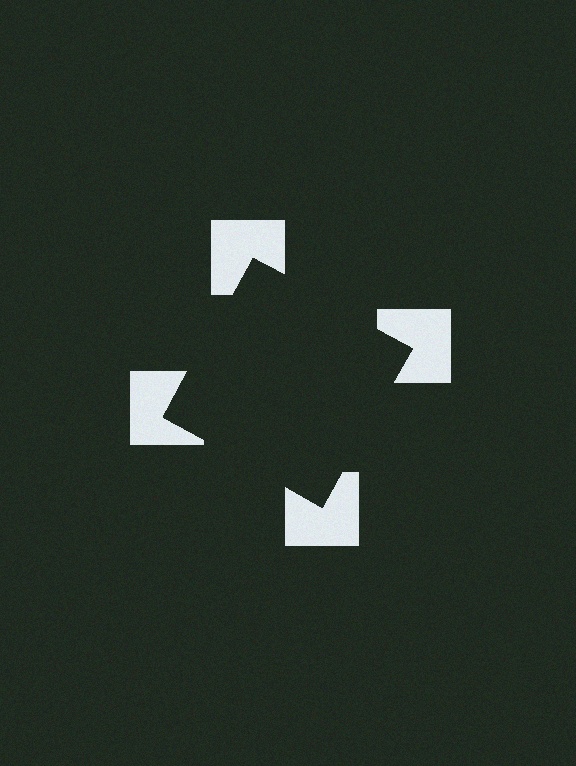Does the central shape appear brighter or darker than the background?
It typically appears slightly darker than the background, even though no actual brightness change is drawn.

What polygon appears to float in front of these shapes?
An illusory square — its edges are inferred from the aligned wedge cuts in the notched squares, not physically drawn.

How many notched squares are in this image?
There are 4 — one at each vertex of the illusory square.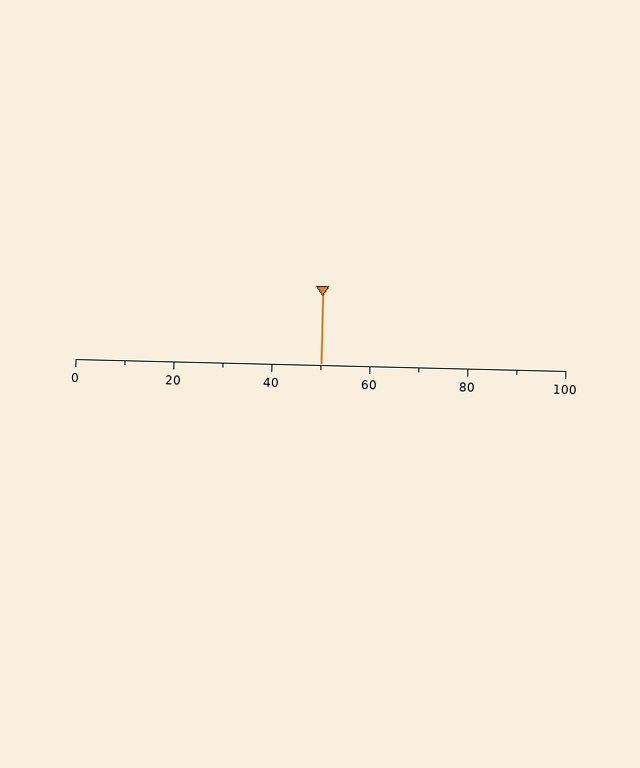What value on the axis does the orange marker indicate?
The marker indicates approximately 50.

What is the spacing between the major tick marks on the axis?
The major ticks are spaced 20 apart.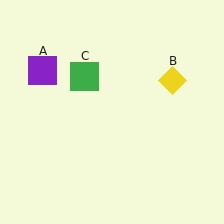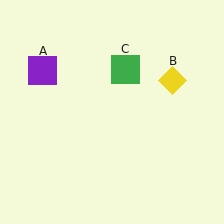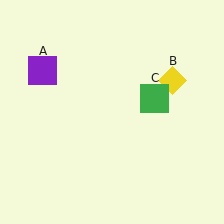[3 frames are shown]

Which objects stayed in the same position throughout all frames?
Purple square (object A) and yellow diamond (object B) remained stationary.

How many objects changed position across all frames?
1 object changed position: green square (object C).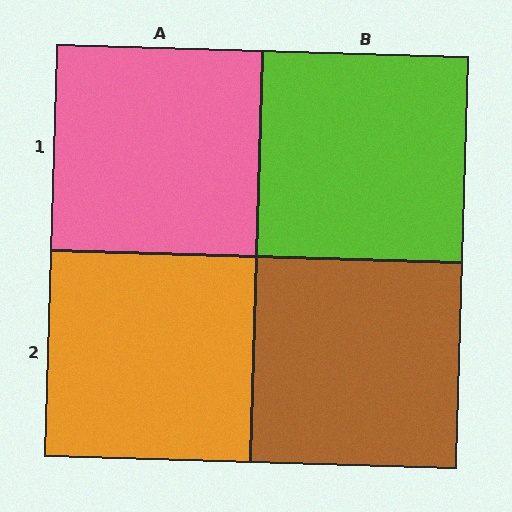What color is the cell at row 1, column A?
Pink.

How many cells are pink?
1 cell is pink.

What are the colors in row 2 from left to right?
Orange, brown.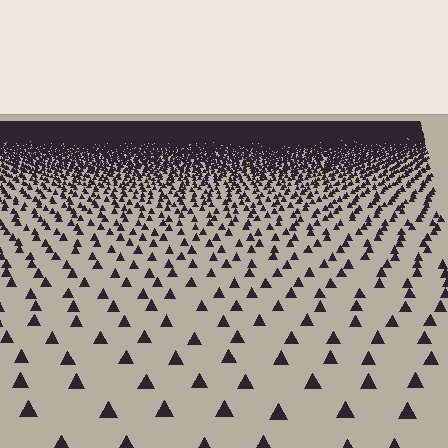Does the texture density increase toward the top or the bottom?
Density increases toward the top.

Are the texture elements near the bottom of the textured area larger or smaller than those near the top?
Larger. Near the bottom, elements are closer to the viewer and appear at a bigger on-screen size.